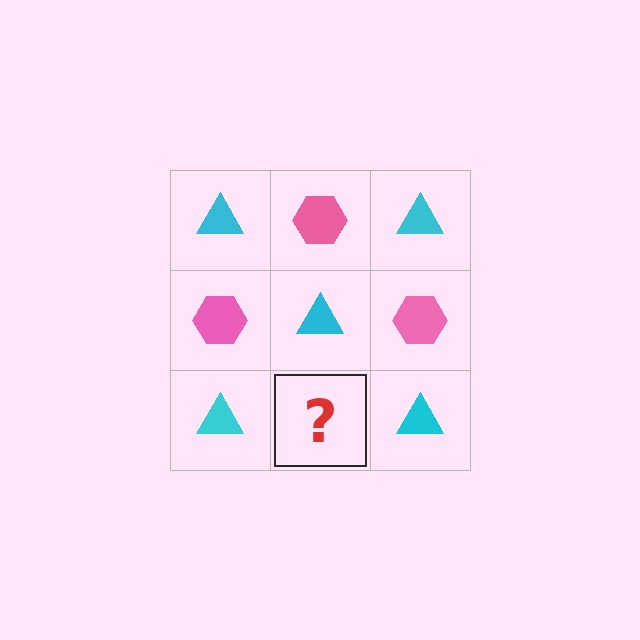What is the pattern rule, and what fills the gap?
The rule is that it alternates cyan triangle and pink hexagon in a checkerboard pattern. The gap should be filled with a pink hexagon.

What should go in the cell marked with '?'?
The missing cell should contain a pink hexagon.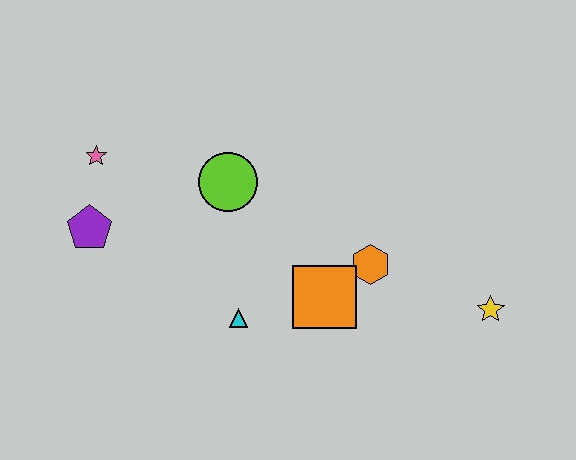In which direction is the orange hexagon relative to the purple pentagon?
The orange hexagon is to the right of the purple pentagon.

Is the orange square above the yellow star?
Yes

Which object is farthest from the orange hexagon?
The pink star is farthest from the orange hexagon.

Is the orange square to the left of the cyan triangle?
No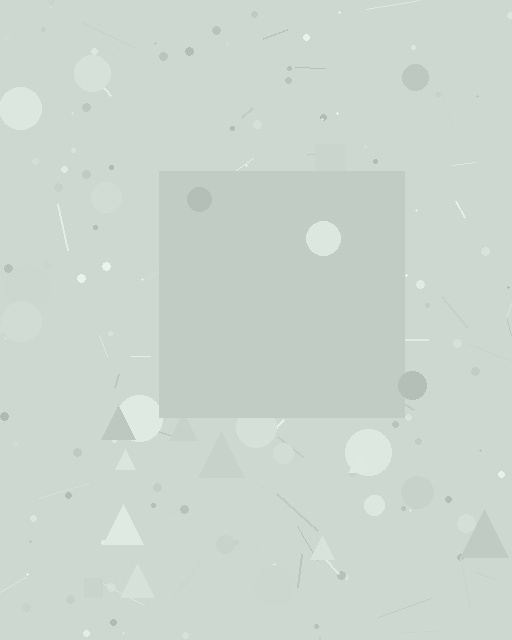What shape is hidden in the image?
A square is hidden in the image.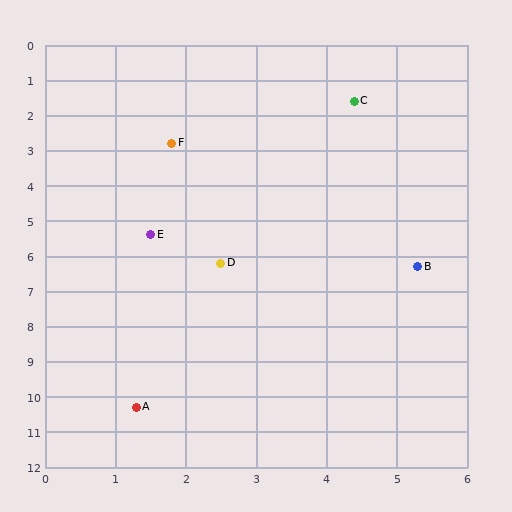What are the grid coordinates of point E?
Point E is at approximately (1.5, 5.4).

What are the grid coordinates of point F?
Point F is at approximately (1.8, 2.8).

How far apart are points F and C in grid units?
Points F and C are about 2.9 grid units apart.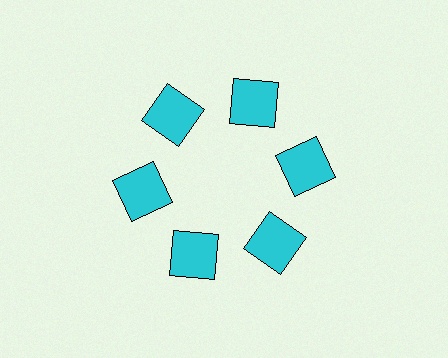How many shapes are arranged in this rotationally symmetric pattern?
There are 6 shapes, arranged in 6 groups of 1.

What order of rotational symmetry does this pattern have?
This pattern has 6-fold rotational symmetry.